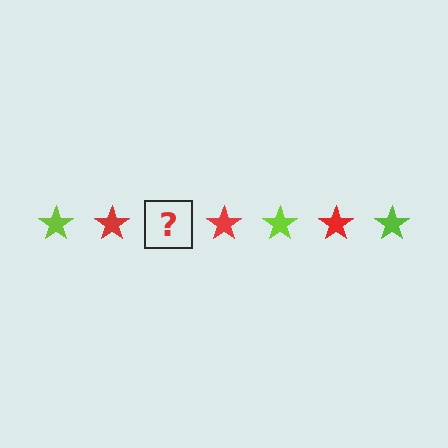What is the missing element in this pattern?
The missing element is a lime star.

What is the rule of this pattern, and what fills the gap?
The rule is that the pattern cycles through lime, red stars. The gap should be filled with a lime star.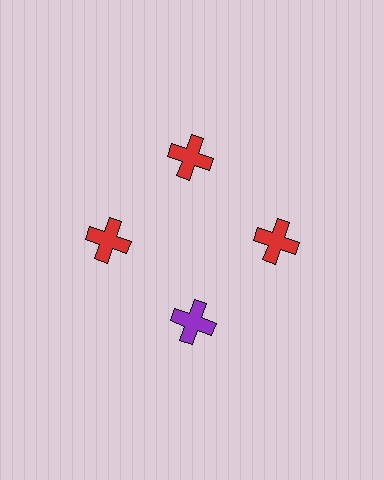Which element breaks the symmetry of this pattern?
The purple cross at roughly the 6 o'clock position breaks the symmetry. All other shapes are red crosses.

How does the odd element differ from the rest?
It has a different color: purple instead of red.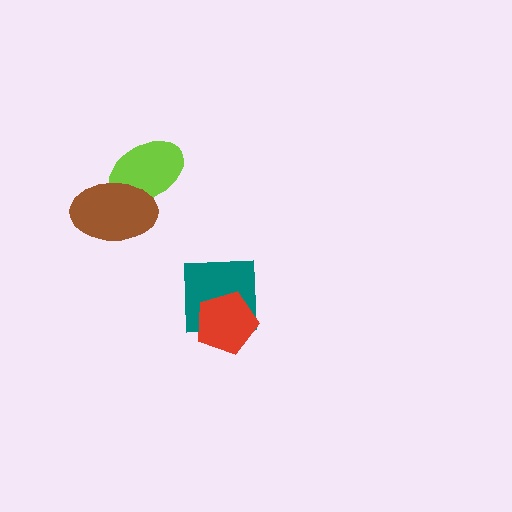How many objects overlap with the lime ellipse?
1 object overlaps with the lime ellipse.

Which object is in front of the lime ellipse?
The brown ellipse is in front of the lime ellipse.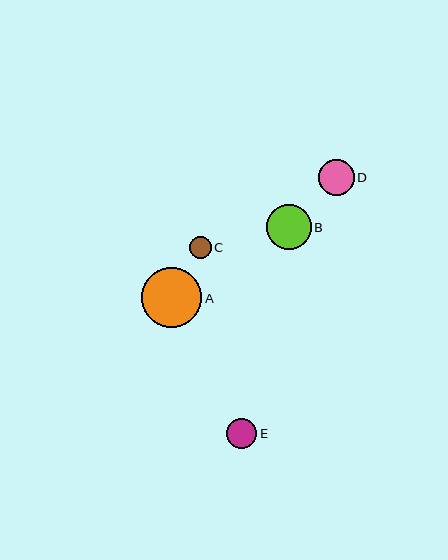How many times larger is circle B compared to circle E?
Circle B is approximately 1.5 times the size of circle E.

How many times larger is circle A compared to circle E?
Circle A is approximately 2.0 times the size of circle E.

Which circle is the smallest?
Circle C is the smallest with a size of approximately 22 pixels.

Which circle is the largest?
Circle A is the largest with a size of approximately 60 pixels.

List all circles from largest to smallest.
From largest to smallest: A, B, D, E, C.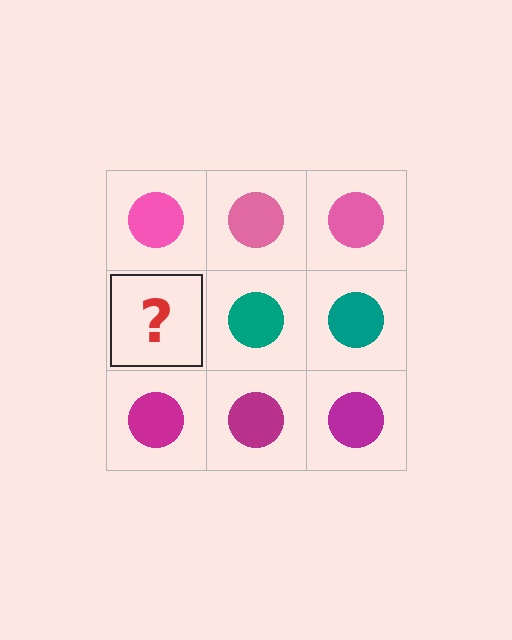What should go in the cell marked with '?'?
The missing cell should contain a teal circle.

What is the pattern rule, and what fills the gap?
The rule is that each row has a consistent color. The gap should be filled with a teal circle.